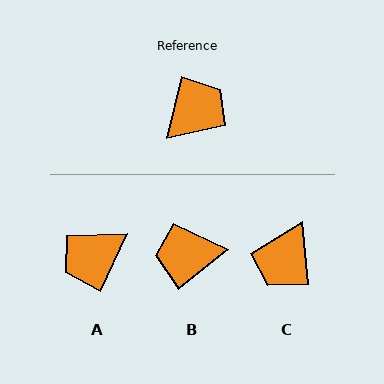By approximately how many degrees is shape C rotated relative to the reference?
Approximately 160 degrees clockwise.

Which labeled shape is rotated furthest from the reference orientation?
A, about 169 degrees away.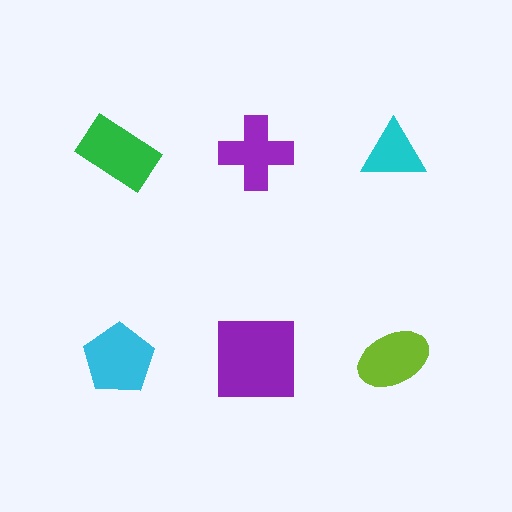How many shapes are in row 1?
3 shapes.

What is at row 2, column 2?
A purple square.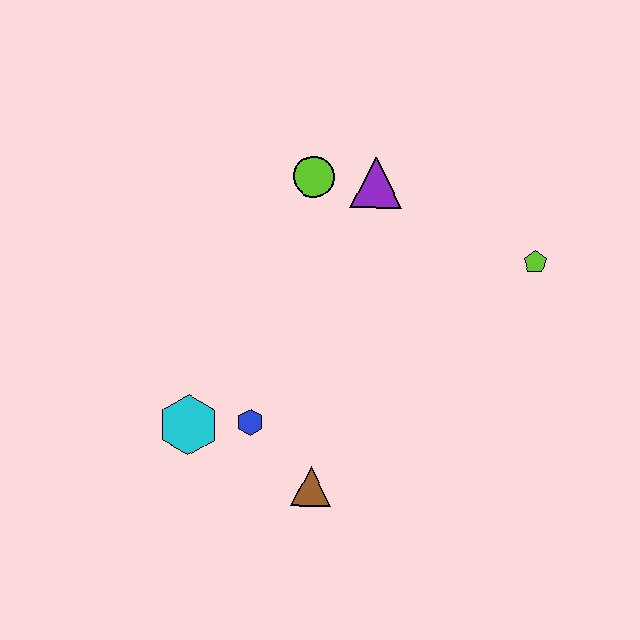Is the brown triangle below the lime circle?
Yes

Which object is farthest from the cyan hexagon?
The lime pentagon is farthest from the cyan hexagon.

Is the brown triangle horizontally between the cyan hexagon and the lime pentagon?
Yes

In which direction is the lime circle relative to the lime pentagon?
The lime circle is to the left of the lime pentagon.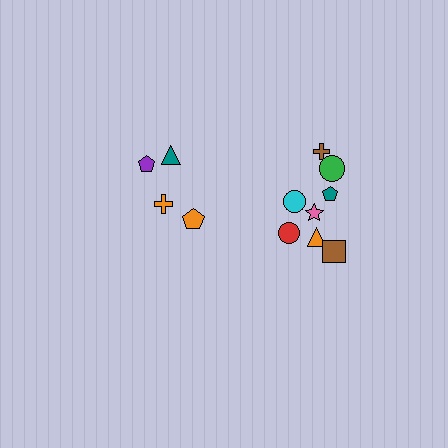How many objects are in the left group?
There are 4 objects.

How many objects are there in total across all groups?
There are 12 objects.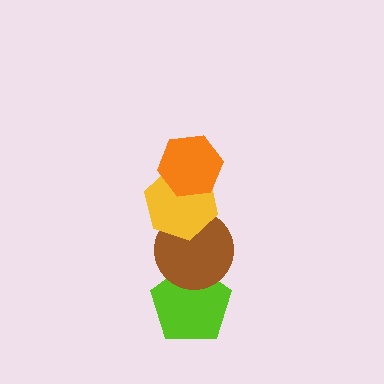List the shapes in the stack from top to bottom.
From top to bottom: the orange hexagon, the yellow hexagon, the brown circle, the lime pentagon.